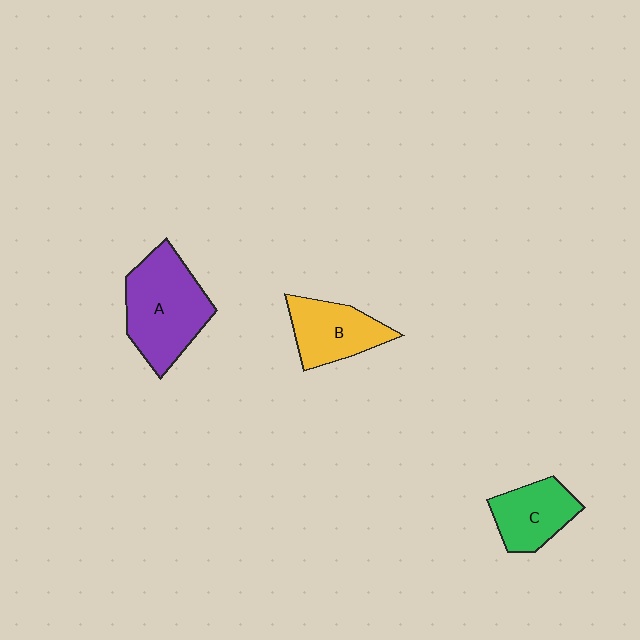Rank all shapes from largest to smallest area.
From largest to smallest: A (purple), B (yellow), C (green).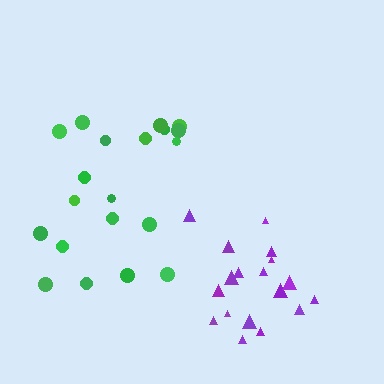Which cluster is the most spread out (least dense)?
Green.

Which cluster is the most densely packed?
Purple.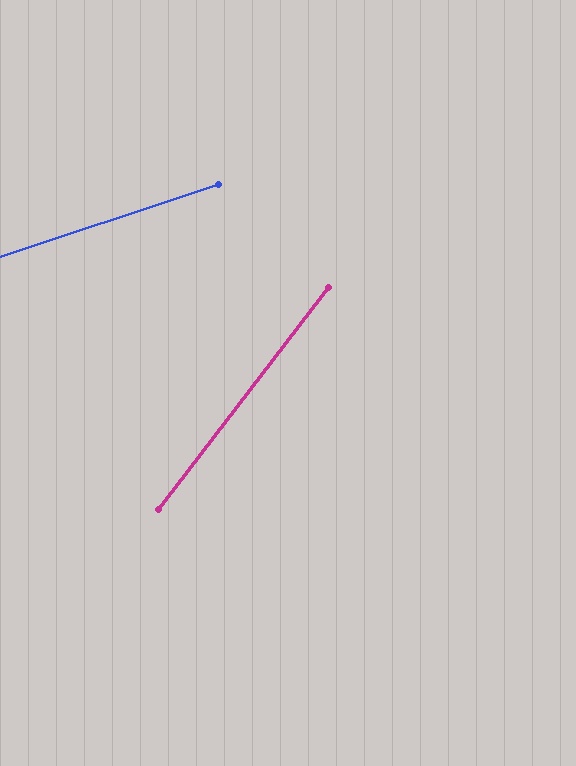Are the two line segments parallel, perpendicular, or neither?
Neither parallel nor perpendicular — they differ by about 34°.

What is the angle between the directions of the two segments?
Approximately 34 degrees.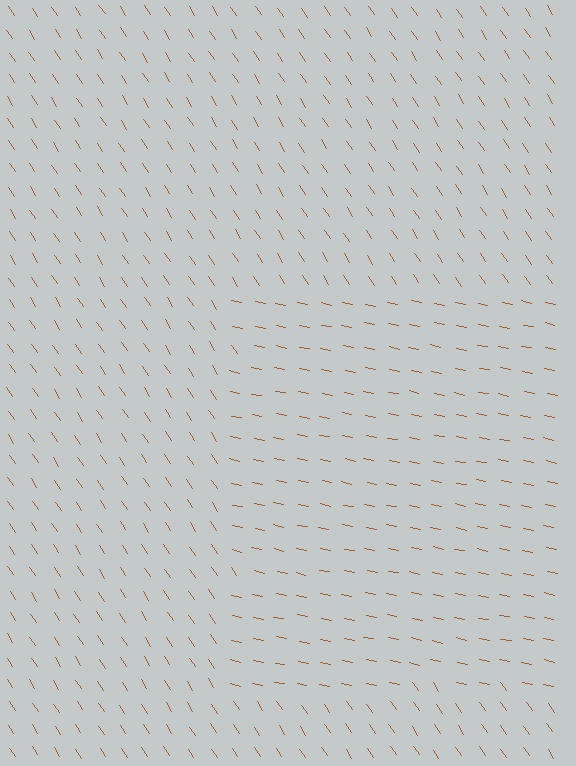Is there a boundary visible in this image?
Yes, there is a texture boundary formed by a change in line orientation.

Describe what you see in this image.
The image is filled with small brown line segments. A rectangle region in the image has lines oriented differently from the surrounding lines, creating a visible texture boundary.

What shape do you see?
I see a rectangle.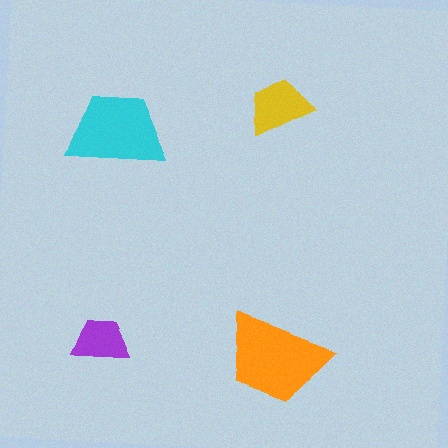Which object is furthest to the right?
The orange trapezoid is rightmost.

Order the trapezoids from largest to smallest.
the orange one, the cyan one, the yellow one, the purple one.